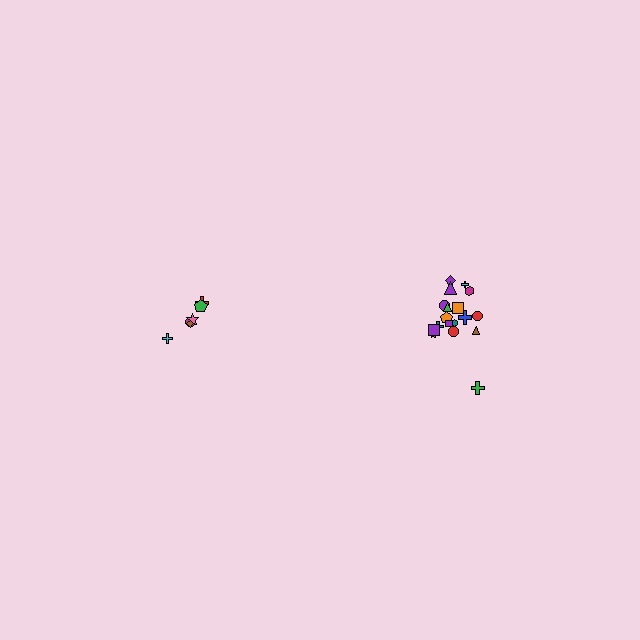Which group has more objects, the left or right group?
The right group.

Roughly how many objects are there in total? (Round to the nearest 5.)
Roughly 25 objects in total.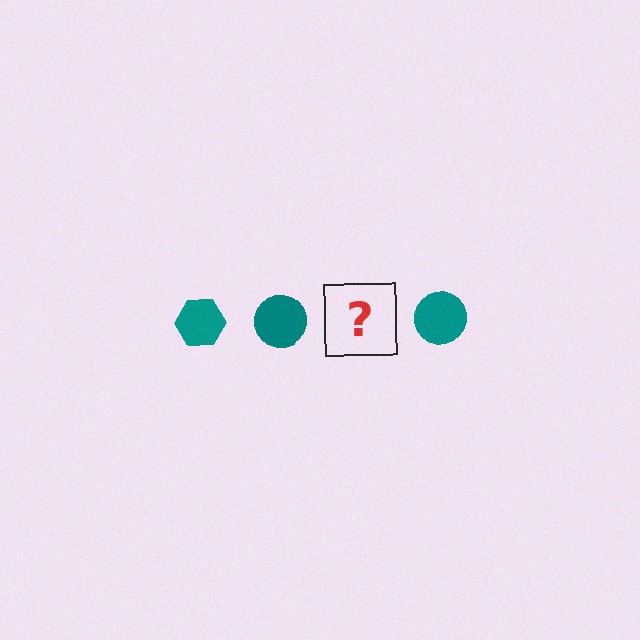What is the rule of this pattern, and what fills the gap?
The rule is that the pattern cycles through hexagon, circle shapes in teal. The gap should be filled with a teal hexagon.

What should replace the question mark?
The question mark should be replaced with a teal hexagon.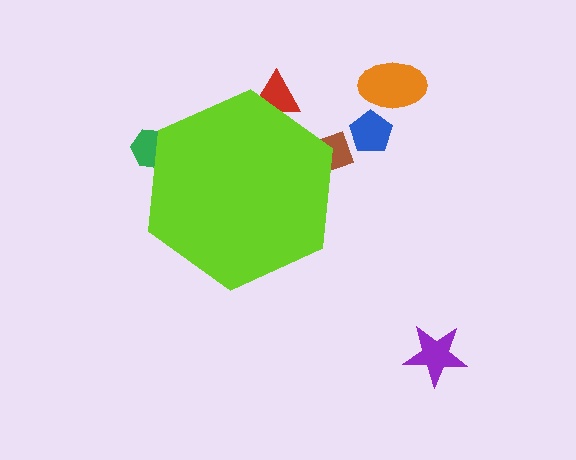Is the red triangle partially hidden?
Yes, the red triangle is partially hidden behind the lime hexagon.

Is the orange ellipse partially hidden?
No, the orange ellipse is fully visible.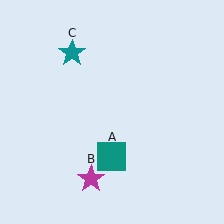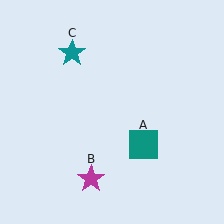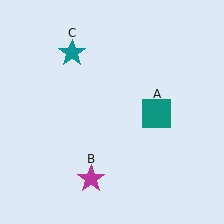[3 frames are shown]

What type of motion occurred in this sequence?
The teal square (object A) rotated counterclockwise around the center of the scene.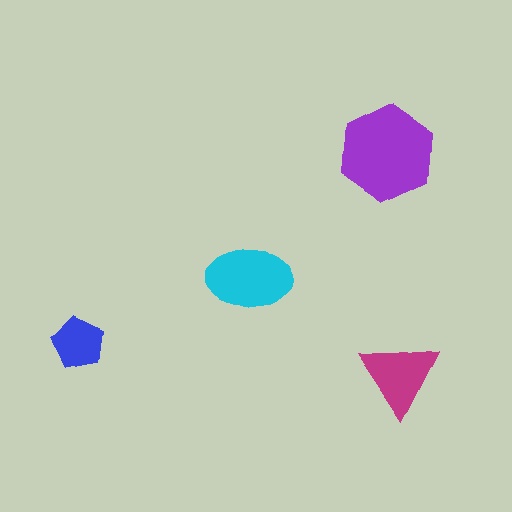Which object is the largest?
The purple hexagon.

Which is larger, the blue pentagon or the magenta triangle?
The magenta triangle.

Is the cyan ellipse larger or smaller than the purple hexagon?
Smaller.